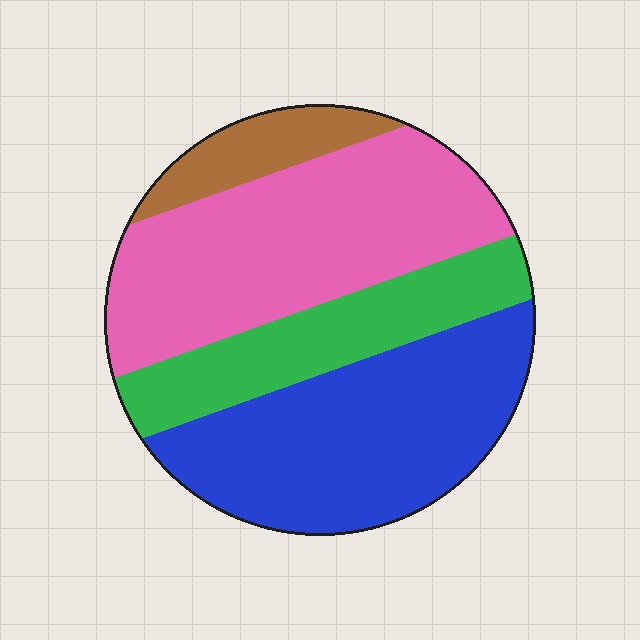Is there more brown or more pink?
Pink.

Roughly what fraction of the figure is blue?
Blue covers 35% of the figure.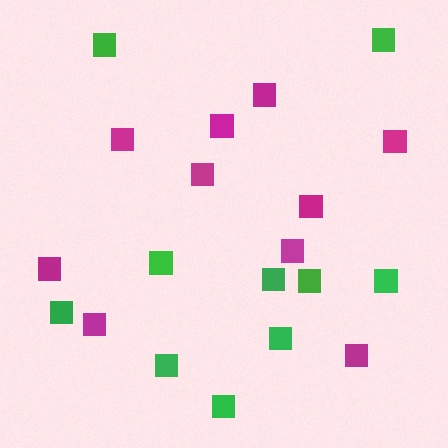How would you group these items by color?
There are 2 groups: one group of magenta squares (10) and one group of green squares (10).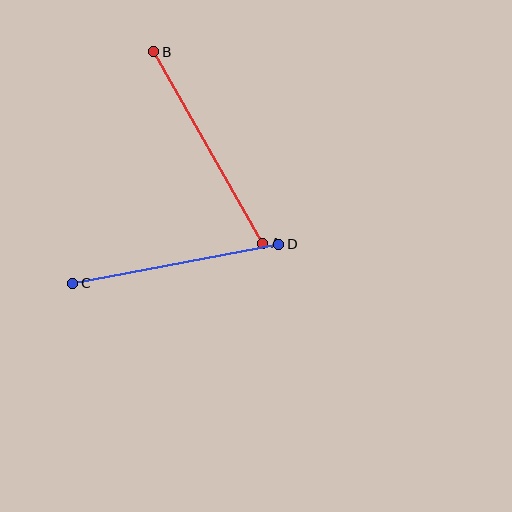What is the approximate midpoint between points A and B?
The midpoint is at approximately (208, 148) pixels.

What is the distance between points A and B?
The distance is approximately 220 pixels.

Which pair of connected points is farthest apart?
Points A and B are farthest apart.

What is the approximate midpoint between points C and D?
The midpoint is at approximately (176, 264) pixels.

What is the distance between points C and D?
The distance is approximately 210 pixels.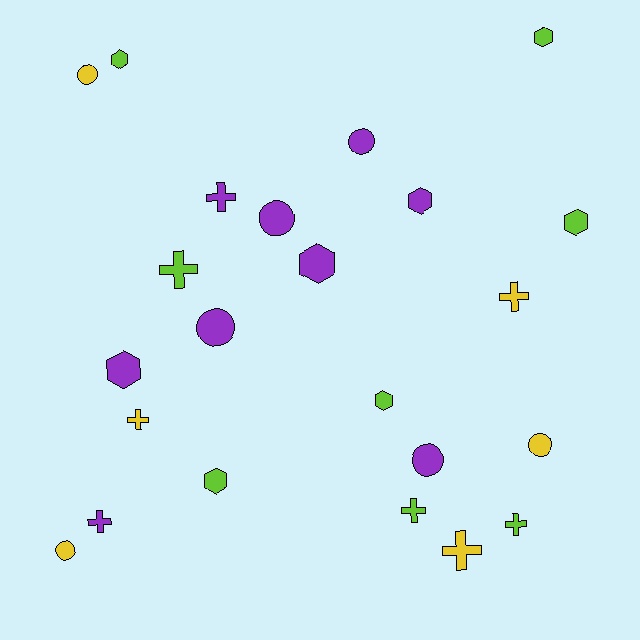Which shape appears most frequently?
Cross, with 8 objects.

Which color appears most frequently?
Purple, with 9 objects.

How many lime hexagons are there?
There are 5 lime hexagons.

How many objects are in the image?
There are 23 objects.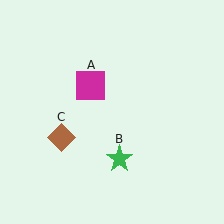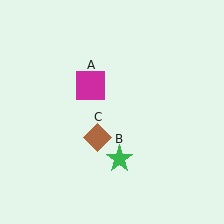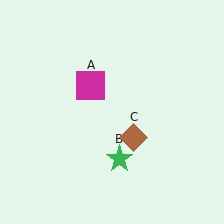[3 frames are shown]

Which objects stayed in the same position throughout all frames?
Magenta square (object A) and green star (object B) remained stationary.